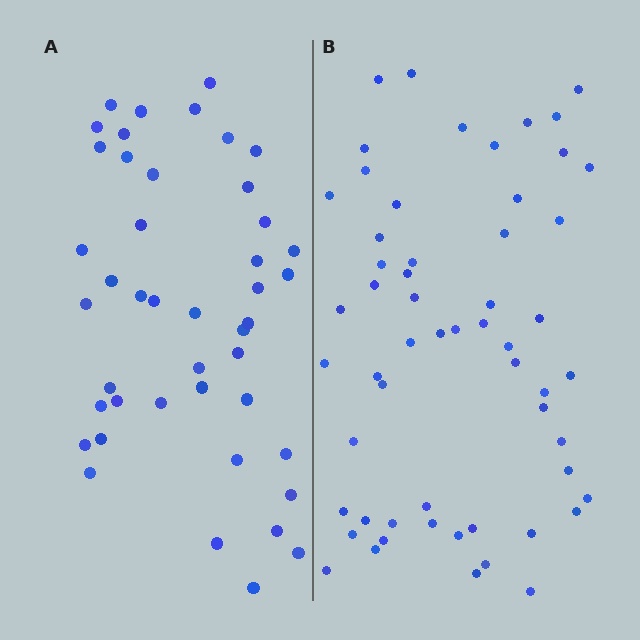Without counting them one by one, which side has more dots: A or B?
Region B (the right region) has more dots.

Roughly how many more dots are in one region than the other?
Region B has approximately 15 more dots than region A.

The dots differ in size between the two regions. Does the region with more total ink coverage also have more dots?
No. Region A has more total ink coverage because its dots are larger, but region B actually contains more individual dots. Total area can be misleading — the number of items is what matters here.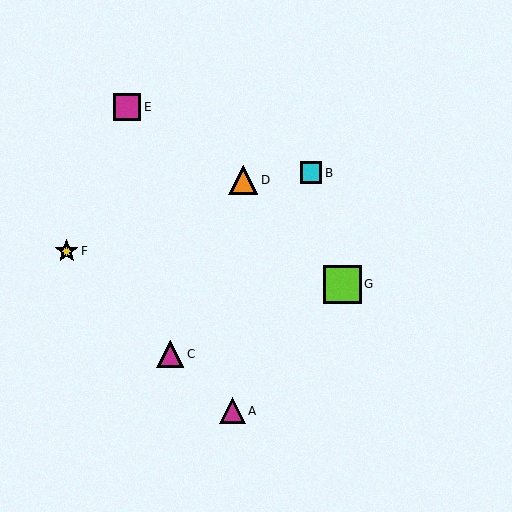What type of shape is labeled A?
Shape A is a magenta triangle.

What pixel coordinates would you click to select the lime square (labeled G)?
Click at (342, 284) to select the lime square G.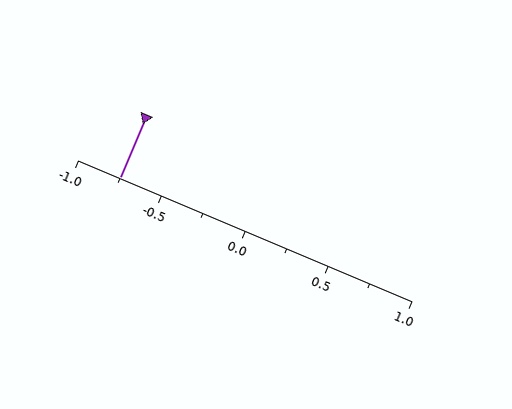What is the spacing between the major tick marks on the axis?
The major ticks are spaced 0.5 apart.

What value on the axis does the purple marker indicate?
The marker indicates approximately -0.75.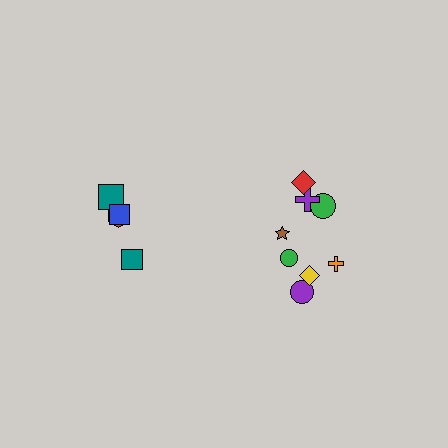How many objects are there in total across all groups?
There are 12 objects.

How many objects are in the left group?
There are 4 objects.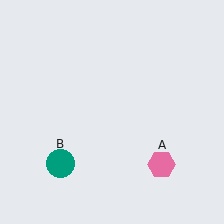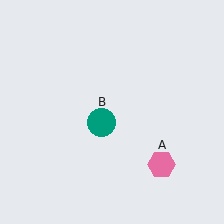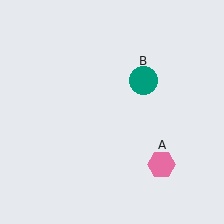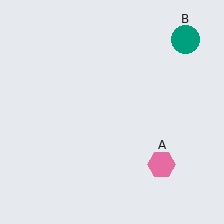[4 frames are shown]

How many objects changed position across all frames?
1 object changed position: teal circle (object B).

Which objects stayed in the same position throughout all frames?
Pink hexagon (object A) remained stationary.